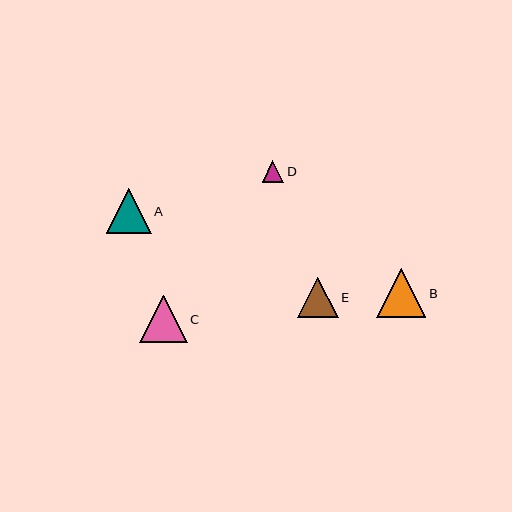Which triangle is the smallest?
Triangle D is the smallest with a size of approximately 21 pixels.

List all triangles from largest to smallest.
From largest to smallest: B, C, A, E, D.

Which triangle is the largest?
Triangle B is the largest with a size of approximately 49 pixels.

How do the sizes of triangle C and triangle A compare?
Triangle C and triangle A are approximately the same size.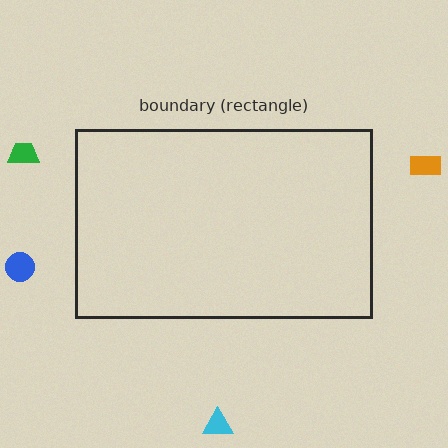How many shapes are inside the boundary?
0 inside, 4 outside.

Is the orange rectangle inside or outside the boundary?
Outside.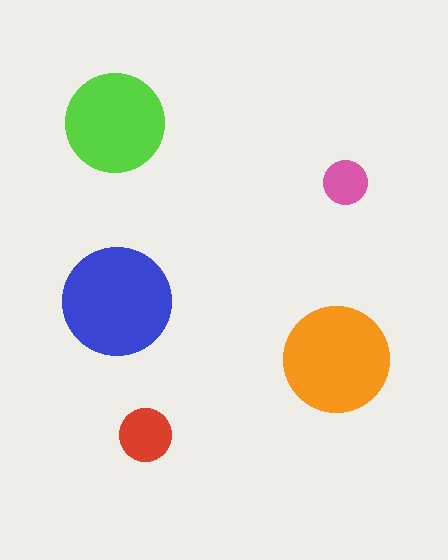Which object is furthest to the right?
The pink circle is rightmost.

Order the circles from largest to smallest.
the blue one, the orange one, the lime one, the red one, the pink one.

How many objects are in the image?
There are 5 objects in the image.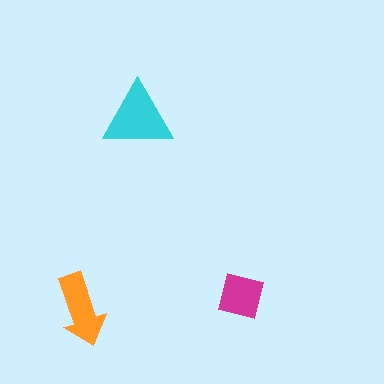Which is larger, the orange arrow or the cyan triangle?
The cyan triangle.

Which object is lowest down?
The orange arrow is bottommost.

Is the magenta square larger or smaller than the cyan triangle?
Smaller.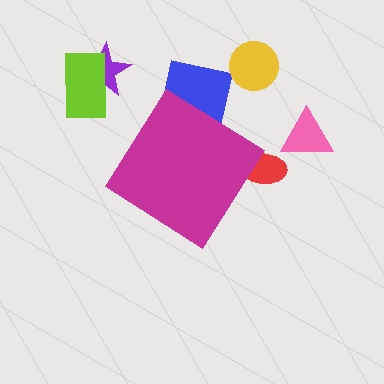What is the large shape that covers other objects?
A magenta diamond.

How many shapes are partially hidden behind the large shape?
2 shapes are partially hidden.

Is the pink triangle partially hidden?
No, the pink triangle is fully visible.